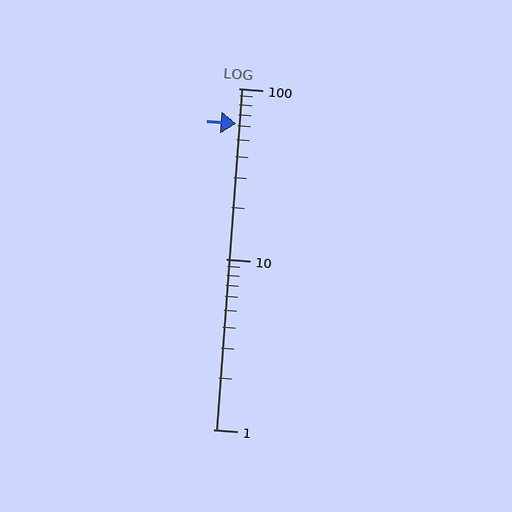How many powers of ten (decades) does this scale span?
The scale spans 2 decades, from 1 to 100.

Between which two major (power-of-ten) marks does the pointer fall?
The pointer is between 10 and 100.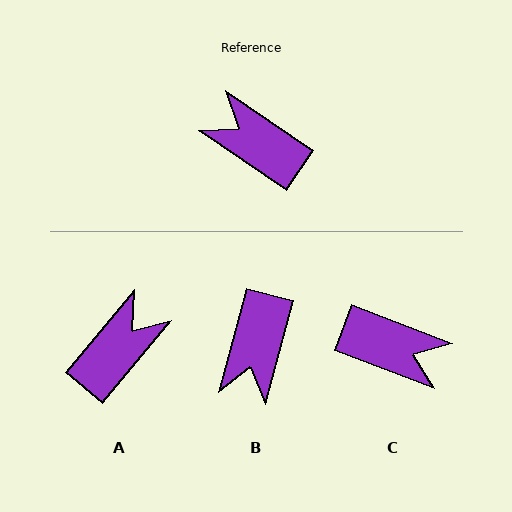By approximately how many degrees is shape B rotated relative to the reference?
Approximately 109 degrees counter-clockwise.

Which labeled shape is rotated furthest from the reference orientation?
C, about 166 degrees away.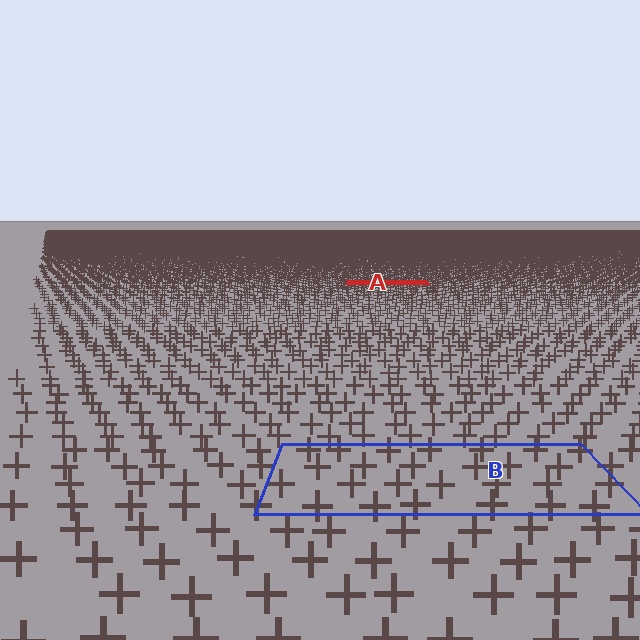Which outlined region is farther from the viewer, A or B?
Region A is farther from the viewer — the texture elements inside it appear smaller and more densely packed.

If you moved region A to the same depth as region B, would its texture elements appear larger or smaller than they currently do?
They would appear larger. At a closer depth, the same texture elements are projected at a bigger on-screen size.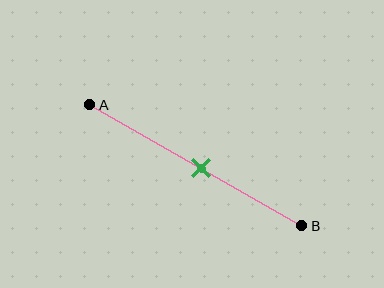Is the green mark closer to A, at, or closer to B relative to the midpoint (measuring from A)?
The green mark is approximately at the midpoint of segment AB.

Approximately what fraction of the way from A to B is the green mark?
The green mark is approximately 55% of the way from A to B.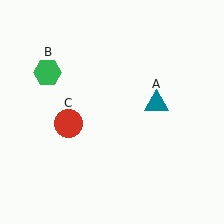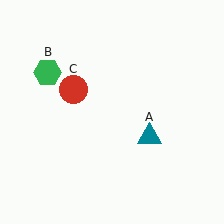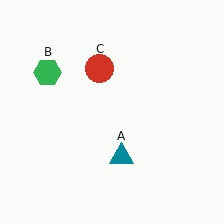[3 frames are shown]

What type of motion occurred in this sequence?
The teal triangle (object A), red circle (object C) rotated clockwise around the center of the scene.